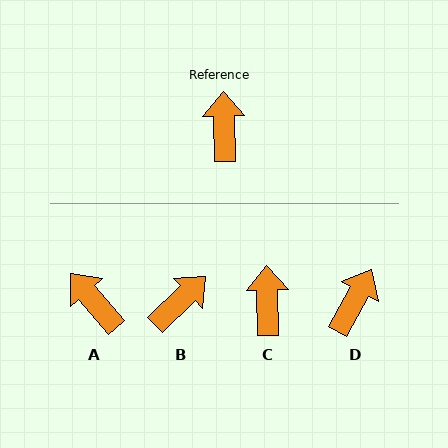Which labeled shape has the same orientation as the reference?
C.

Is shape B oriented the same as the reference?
No, it is off by about 48 degrees.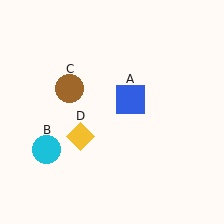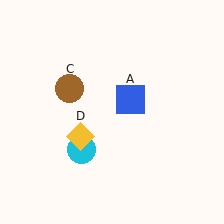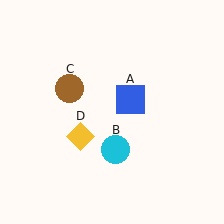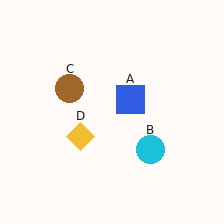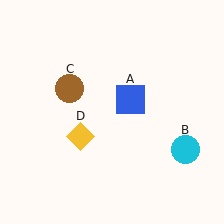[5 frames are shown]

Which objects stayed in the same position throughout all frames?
Blue square (object A) and brown circle (object C) and yellow diamond (object D) remained stationary.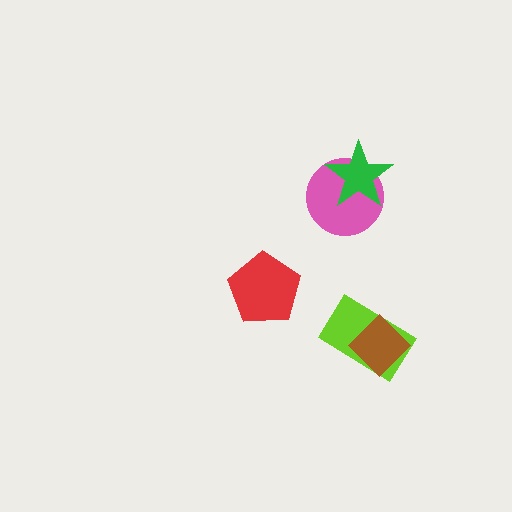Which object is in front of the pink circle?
The green star is in front of the pink circle.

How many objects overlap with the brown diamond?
1 object overlaps with the brown diamond.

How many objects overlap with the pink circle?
1 object overlaps with the pink circle.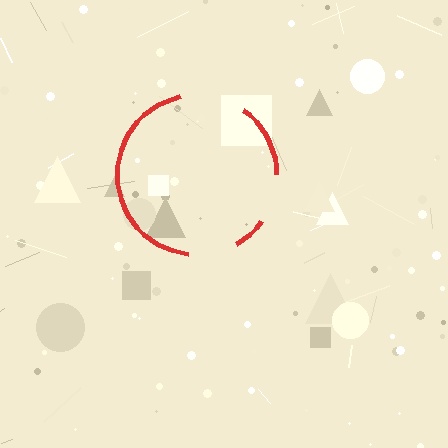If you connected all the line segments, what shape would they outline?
They would outline a circle.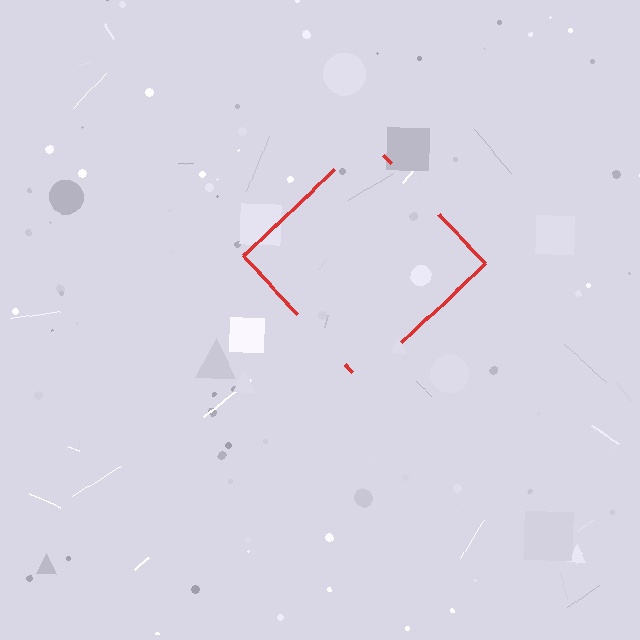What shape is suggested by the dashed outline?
The dashed outline suggests a diamond.